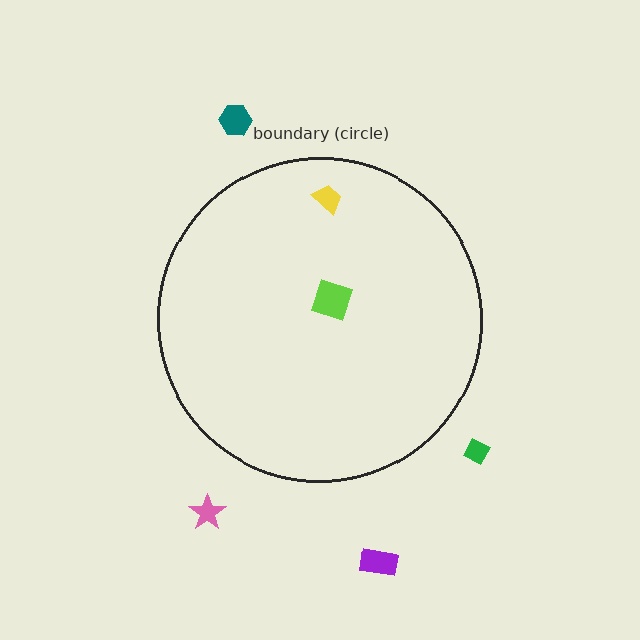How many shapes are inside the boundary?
2 inside, 4 outside.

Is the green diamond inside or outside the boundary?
Outside.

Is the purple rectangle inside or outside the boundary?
Outside.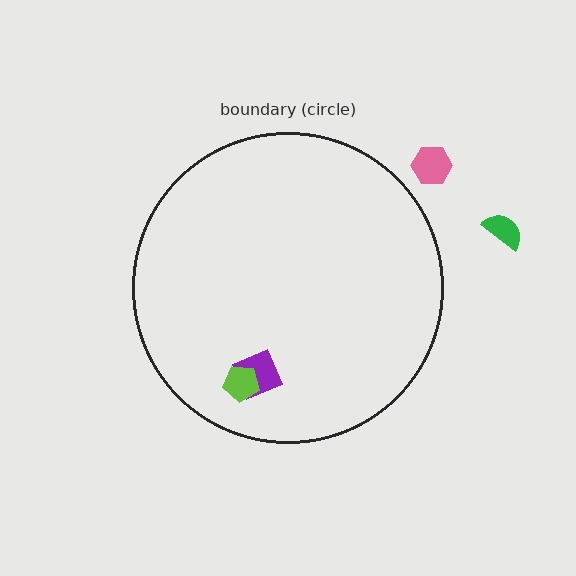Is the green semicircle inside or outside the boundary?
Outside.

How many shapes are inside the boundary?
2 inside, 2 outside.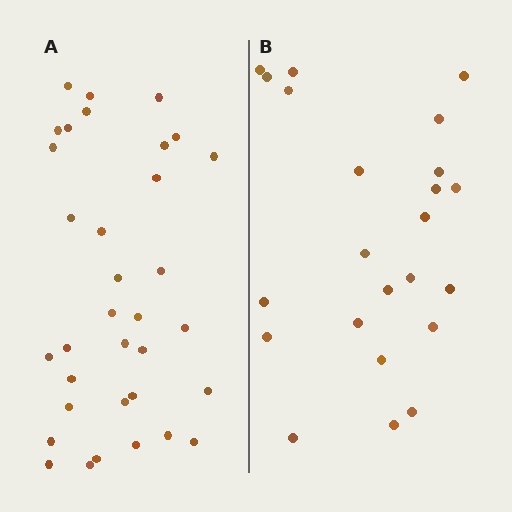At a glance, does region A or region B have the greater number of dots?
Region A (the left region) has more dots.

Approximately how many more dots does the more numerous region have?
Region A has roughly 12 or so more dots than region B.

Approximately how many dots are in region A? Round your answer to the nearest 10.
About 30 dots. (The exact count is 34, which rounds to 30.)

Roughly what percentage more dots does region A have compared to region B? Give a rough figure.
About 50% more.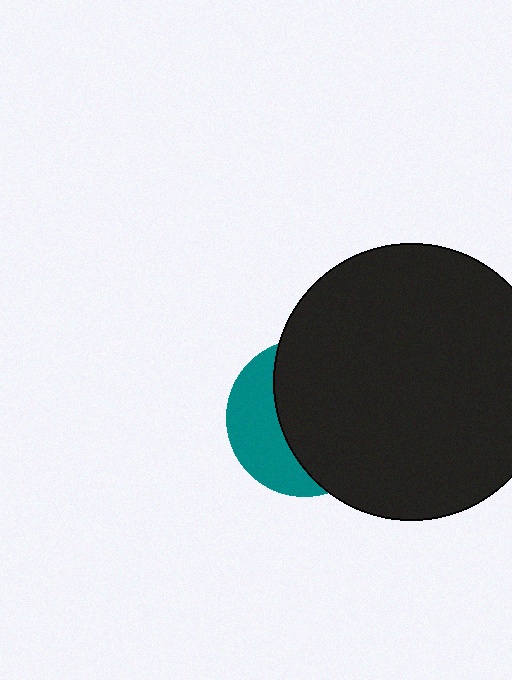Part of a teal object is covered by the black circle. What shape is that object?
It is a circle.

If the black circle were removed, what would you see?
You would see the complete teal circle.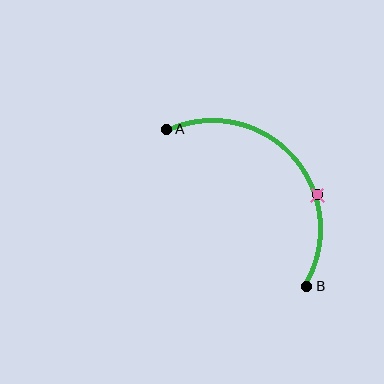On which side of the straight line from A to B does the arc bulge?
The arc bulges above and to the right of the straight line connecting A and B.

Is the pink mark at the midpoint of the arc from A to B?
No. The pink mark lies on the arc but is closer to endpoint B. The arc midpoint would be at the point on the curve equidistant along the arc from both A and B.